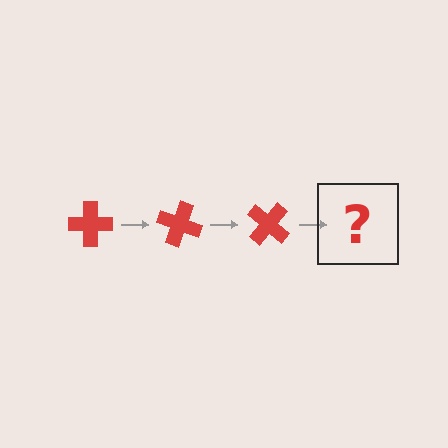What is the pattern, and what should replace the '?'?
The pattern is that the cross rotates 20 degrees each step. The '?' should be a red cross rotated 60 degrees.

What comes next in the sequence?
The next element should be a red cross rotated 60 degrees.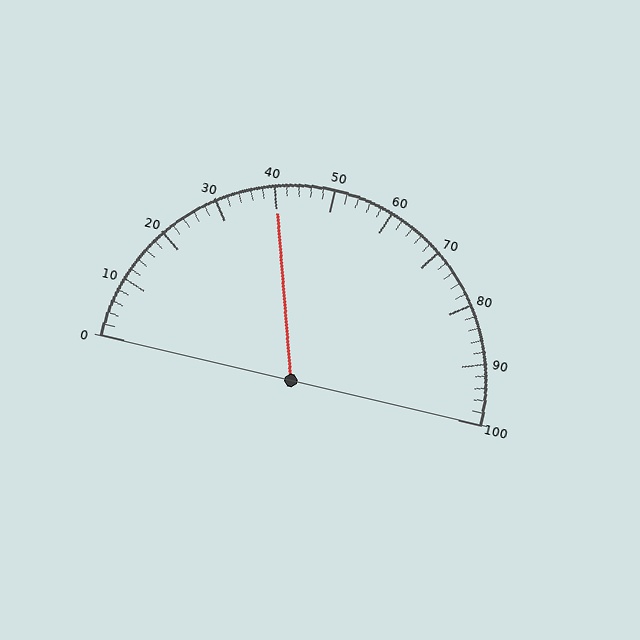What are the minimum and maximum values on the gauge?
The gauge ranges from 0 to 100.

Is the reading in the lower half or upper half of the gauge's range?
The reading is in the lower half of the range (0 to 100).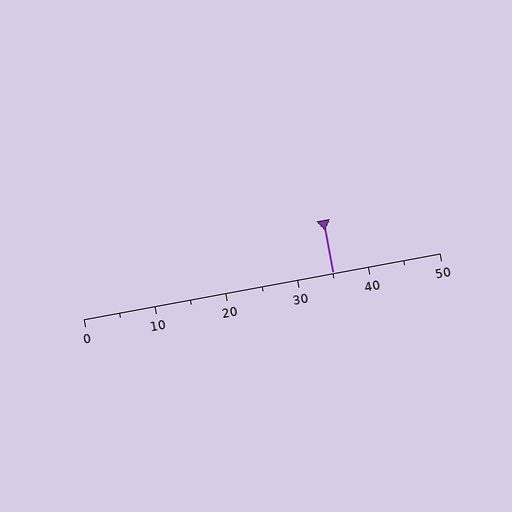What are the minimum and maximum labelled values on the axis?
The axis runs from 0 to 50.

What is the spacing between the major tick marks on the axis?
The major ticks are spaced 10 apart.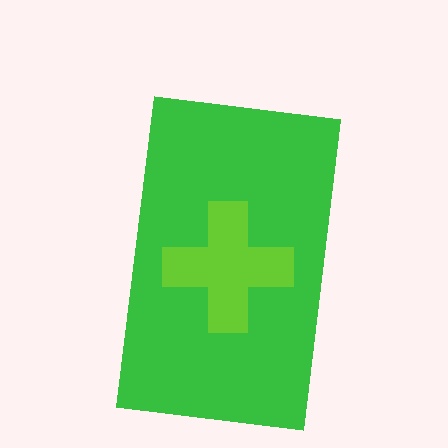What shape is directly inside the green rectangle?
The lime cross.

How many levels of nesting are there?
2.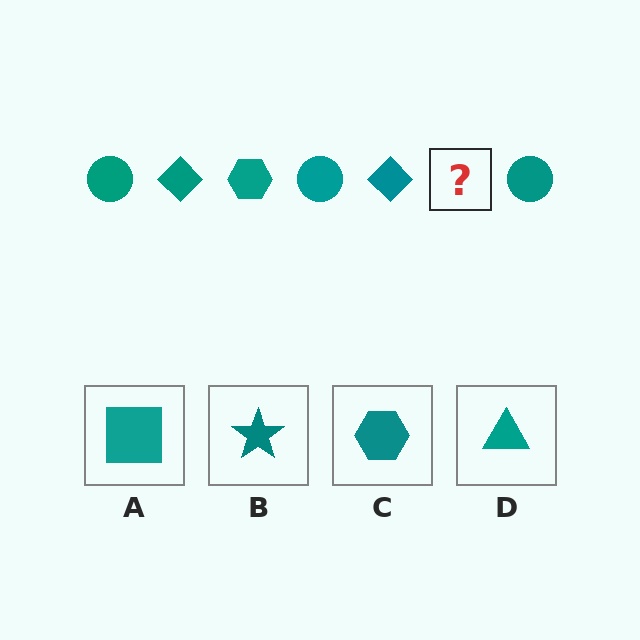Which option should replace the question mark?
Option C.